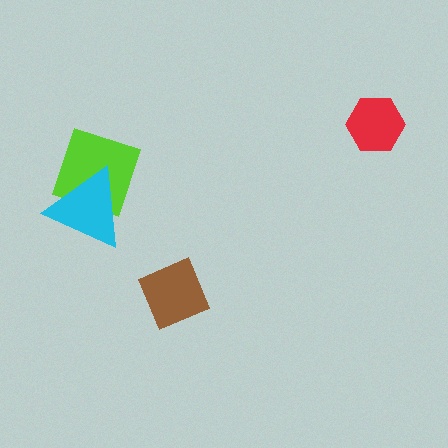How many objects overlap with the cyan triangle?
1 object overlaps with the cyan triangle.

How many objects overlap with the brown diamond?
0 objects overlap with the brown diamond.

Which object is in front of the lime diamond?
The cyan triangle is in front of the lime diamond.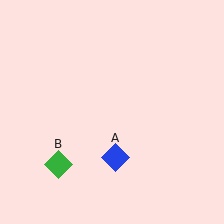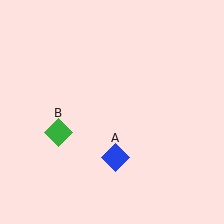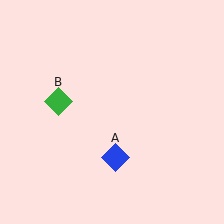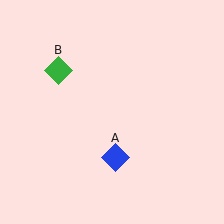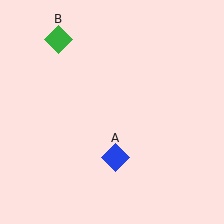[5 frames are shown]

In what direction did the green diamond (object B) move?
The green diamond (object B) moved up.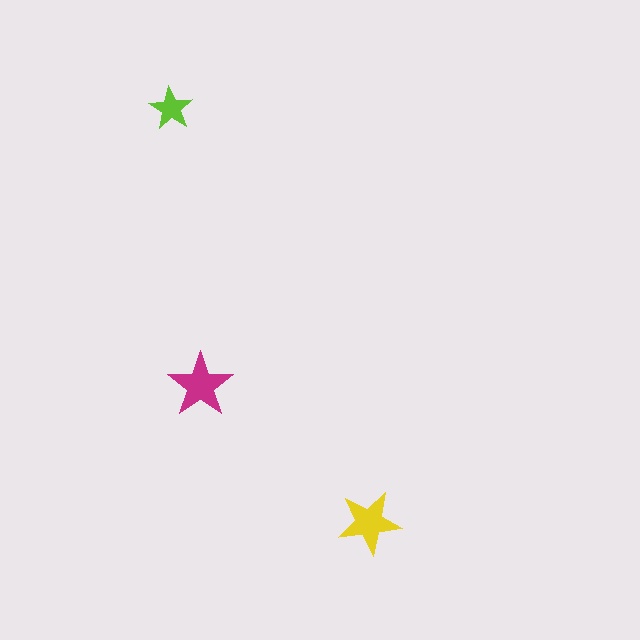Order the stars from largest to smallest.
the magenta one, the yellow one, the lime one.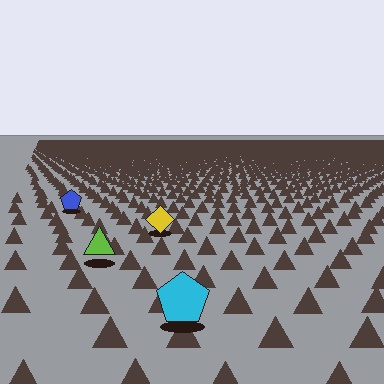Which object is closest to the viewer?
The cyan pentagon is closest. The texture marks near it are larger and more spread out.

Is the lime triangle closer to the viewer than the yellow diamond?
Yes. The lime triangle is closer — you can tell from the texture gradient: the ground texture is coarser near it.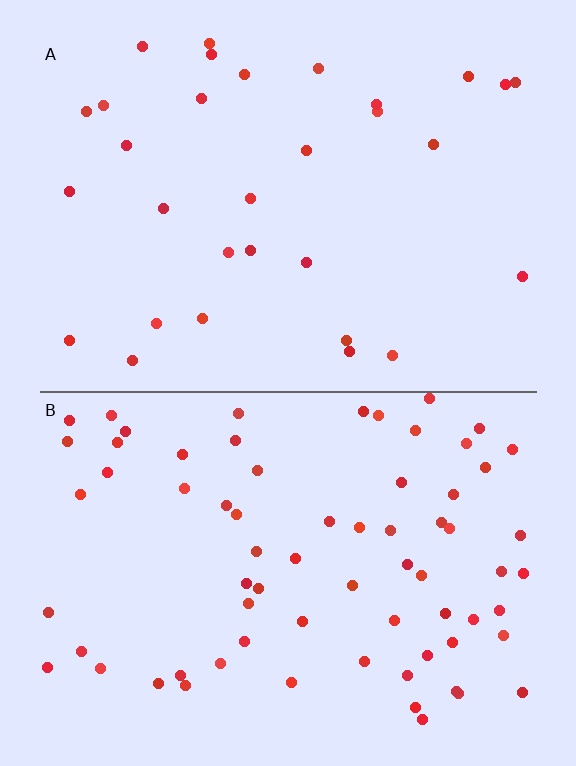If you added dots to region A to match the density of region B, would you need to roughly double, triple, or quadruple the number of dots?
Approximately double.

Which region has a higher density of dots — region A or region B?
B (the bottom).